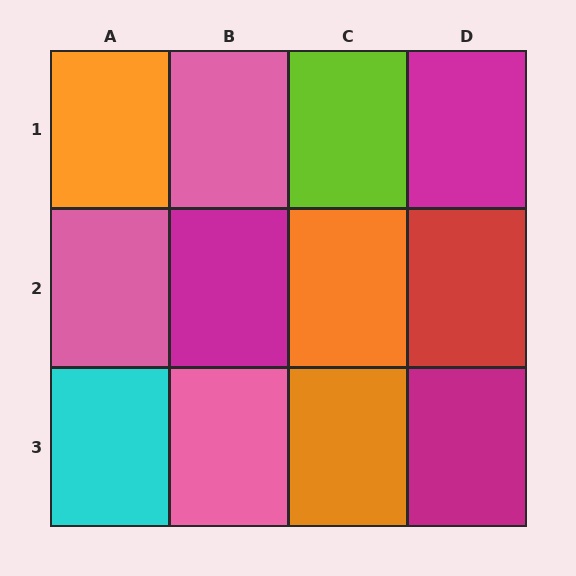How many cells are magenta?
3 cells are magenta.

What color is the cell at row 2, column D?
Red.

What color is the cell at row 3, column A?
Cyan.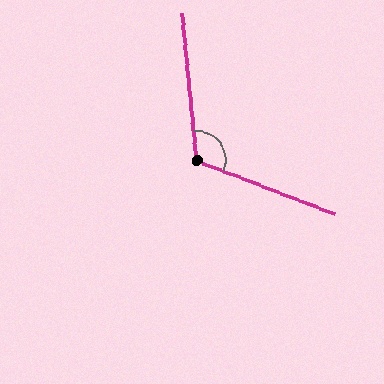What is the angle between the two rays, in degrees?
Approximately 117 degrees.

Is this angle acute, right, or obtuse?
It is obtuse.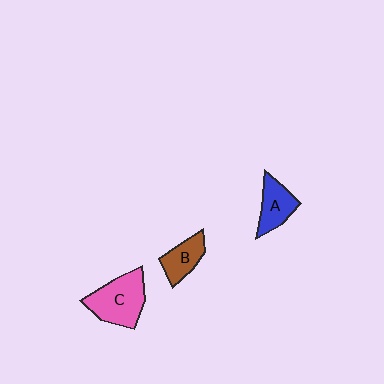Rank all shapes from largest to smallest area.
From largest to smallest: C (pink), A (blue), B (brown).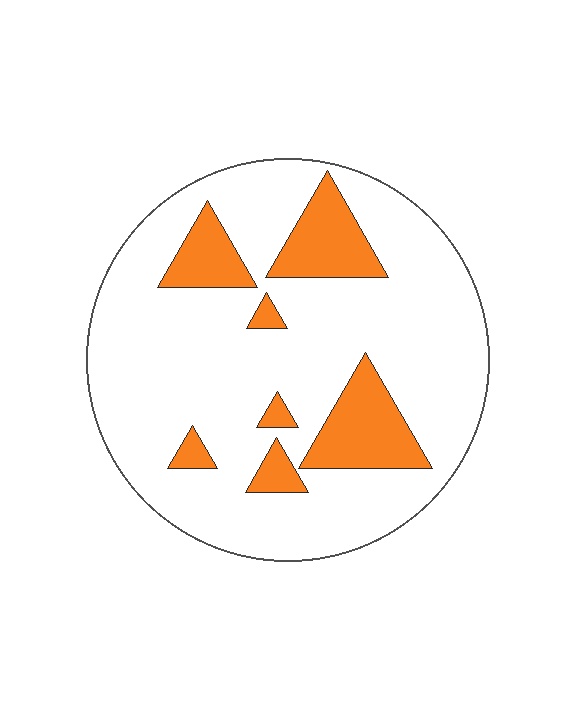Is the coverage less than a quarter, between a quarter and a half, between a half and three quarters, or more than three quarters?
Less than a quarter.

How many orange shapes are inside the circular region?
7.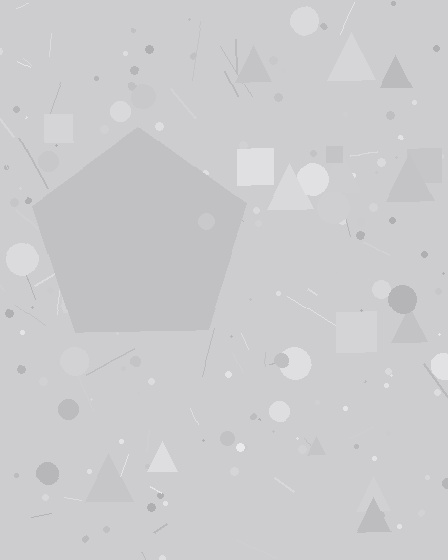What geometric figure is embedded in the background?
A pentagon is embedded in the background.